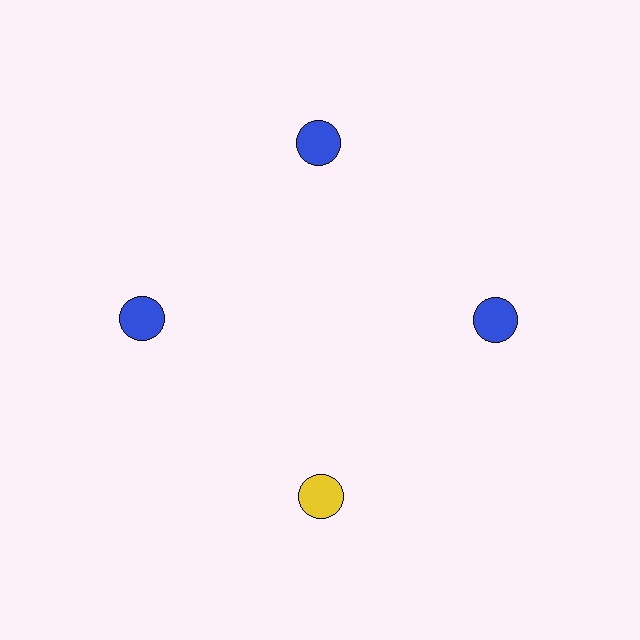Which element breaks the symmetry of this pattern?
The yellow circle at roughly the 6 o'clock position breaks the symmetry. All other shapes are blue circles.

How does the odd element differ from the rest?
It has a different color: yellow instead of blue.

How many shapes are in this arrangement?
There are 4 shapes arranged in a ring pattern.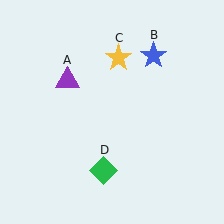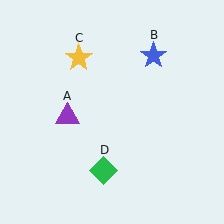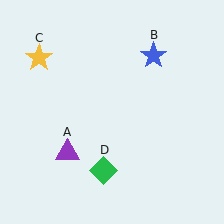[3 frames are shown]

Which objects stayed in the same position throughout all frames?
Blue star (object B) and green diamond (object D) remained stationary.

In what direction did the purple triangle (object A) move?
The purple triangle (object A) moved down.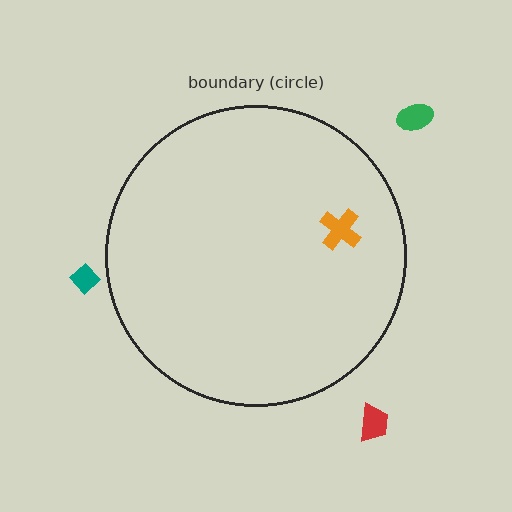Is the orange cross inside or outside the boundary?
Inside.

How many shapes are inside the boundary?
1 inside, 3 outside.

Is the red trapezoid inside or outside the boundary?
Outside.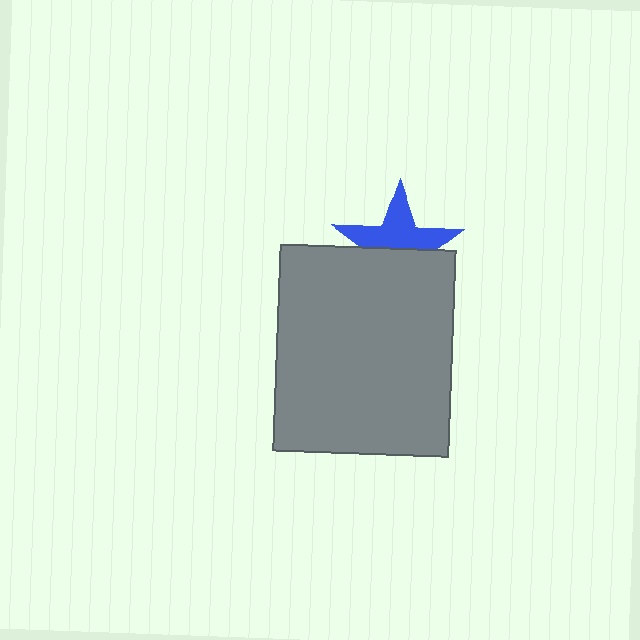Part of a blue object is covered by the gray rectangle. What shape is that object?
It is a star.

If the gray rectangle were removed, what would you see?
You would see the complete blue star.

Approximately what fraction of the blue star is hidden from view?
Roughly 46% of the blue star is hidden behind the gray rectangle.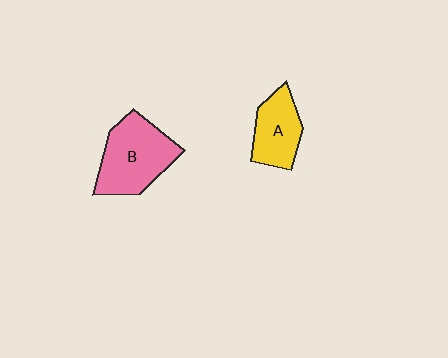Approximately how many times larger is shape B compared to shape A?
Approximately 1.5 times.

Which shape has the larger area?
Shape B (pink).